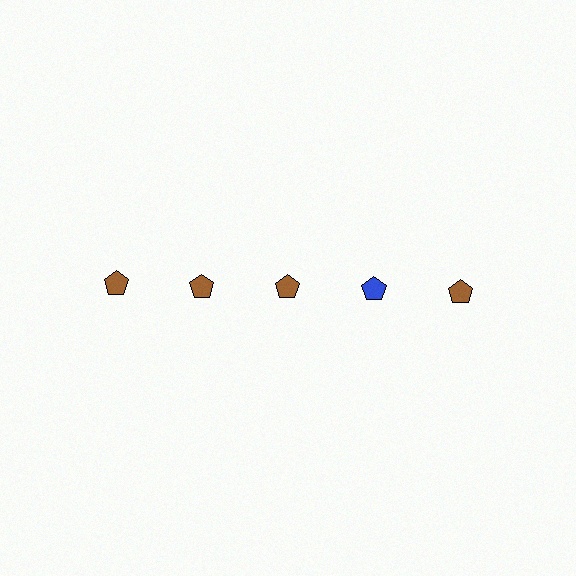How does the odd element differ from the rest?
It has a different color: blue instead of brown.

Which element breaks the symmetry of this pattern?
The blue pentagon in the top row, second from right column breaks the symmetry. All other shapes are brown pentagons.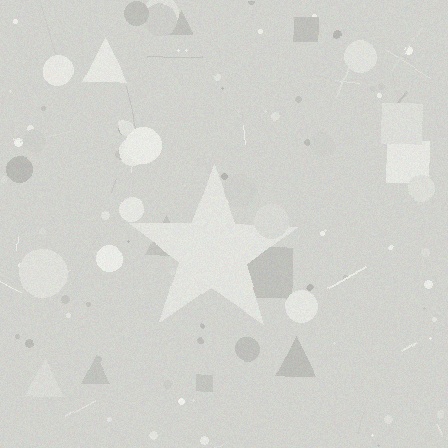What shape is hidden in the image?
A star is hidden in the image.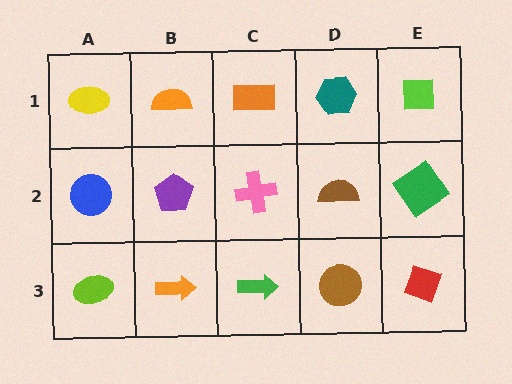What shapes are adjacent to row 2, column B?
An orange semicircle (row 1, column B), an orange arrow (row 3, column B), a blue circle (row 2, column A), a pink cross (row 2, column C).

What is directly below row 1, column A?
A blue circle.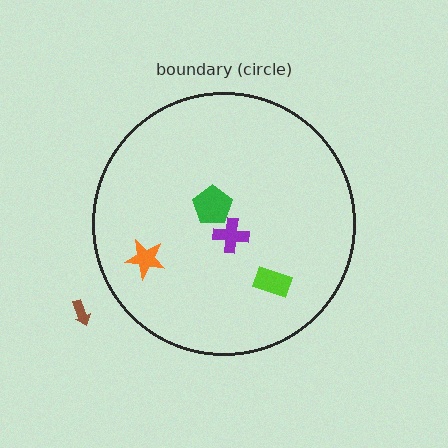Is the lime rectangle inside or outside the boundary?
Inside.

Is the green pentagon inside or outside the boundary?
Inside.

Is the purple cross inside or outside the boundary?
Inside.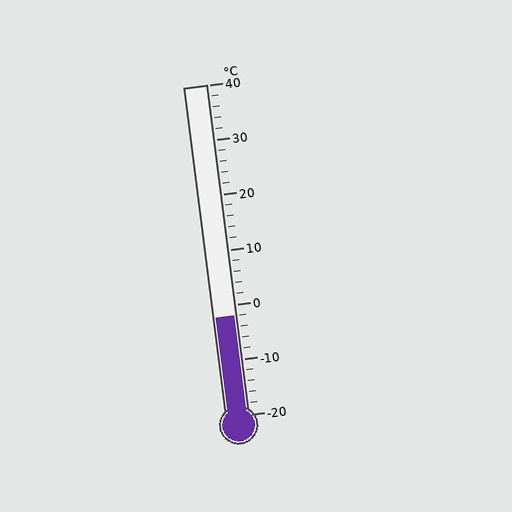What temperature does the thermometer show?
The thermometer shows approximately -2°C.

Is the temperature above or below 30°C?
The temperature is below 30°C.